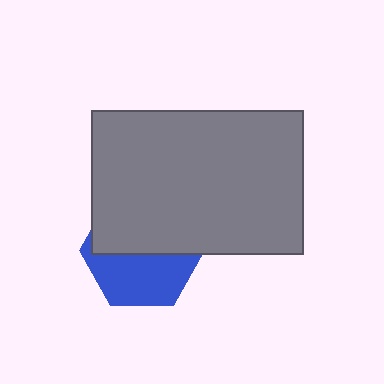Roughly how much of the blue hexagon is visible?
About half of it is visible (roughly 46%).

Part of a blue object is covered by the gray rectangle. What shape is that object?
It is a hexagon.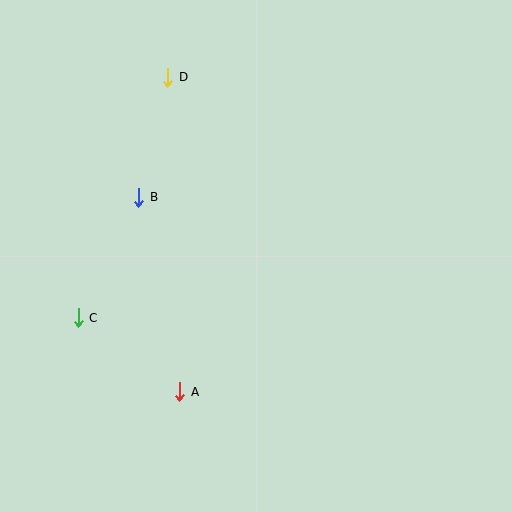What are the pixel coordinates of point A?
Point A is at (180, 392).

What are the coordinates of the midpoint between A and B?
The midpoint between A and B is at (159, 295).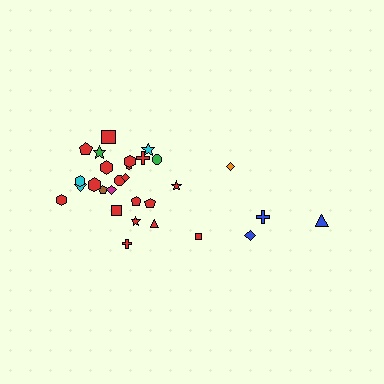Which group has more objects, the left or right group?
The left group.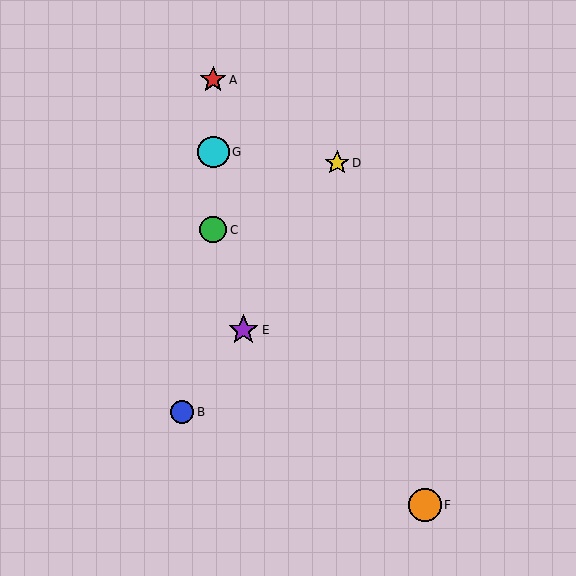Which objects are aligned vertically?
Objects A, C, G are aligned vertically.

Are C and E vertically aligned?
No, C is at x≈213 and E is at x≈243.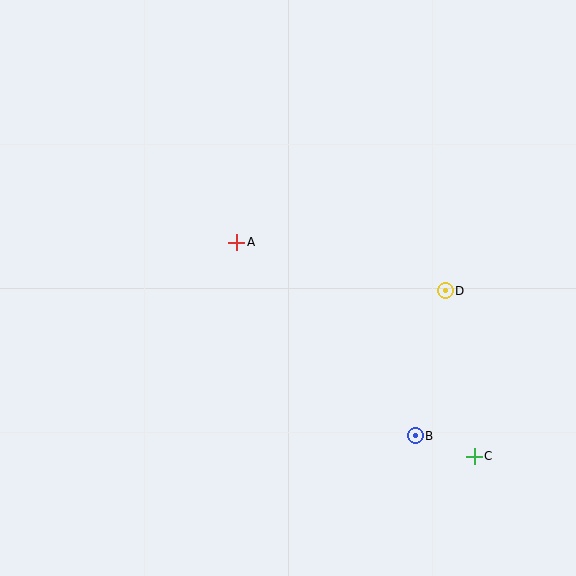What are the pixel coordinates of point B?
Point B is at (415, 436).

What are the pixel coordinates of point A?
Point A is at (237, 242).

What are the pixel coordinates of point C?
Point C is at (474, 456).